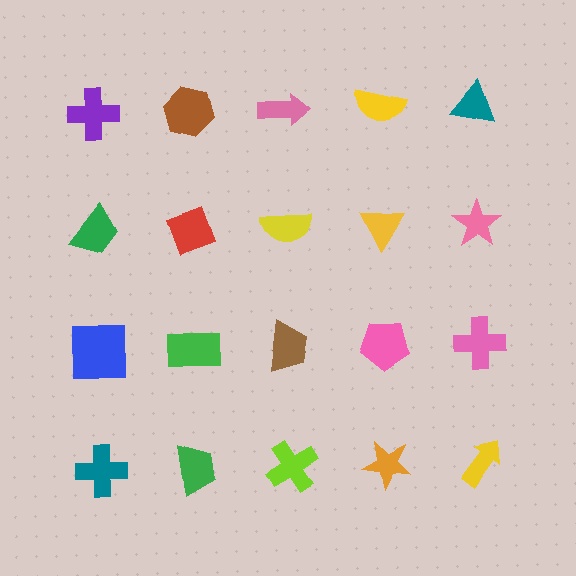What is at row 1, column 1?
A purple cross.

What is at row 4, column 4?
An orange star.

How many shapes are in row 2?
5 shapes.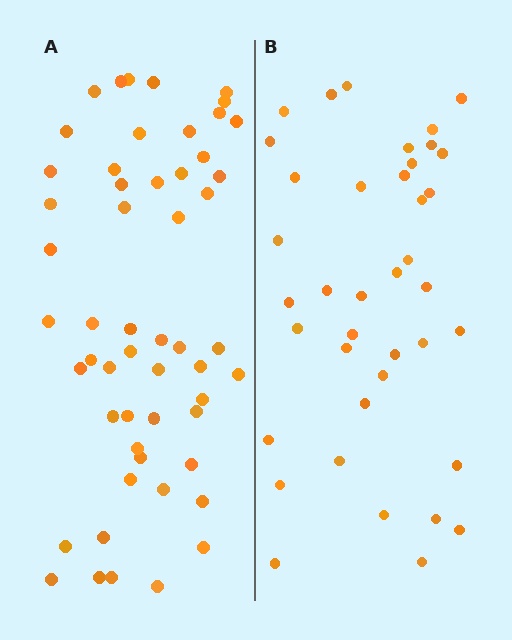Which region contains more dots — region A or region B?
Region A (the left region) has more dots.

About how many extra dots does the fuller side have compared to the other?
Region A has approximately 15 more dots than region B.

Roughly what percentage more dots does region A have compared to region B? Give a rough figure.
About 40% more.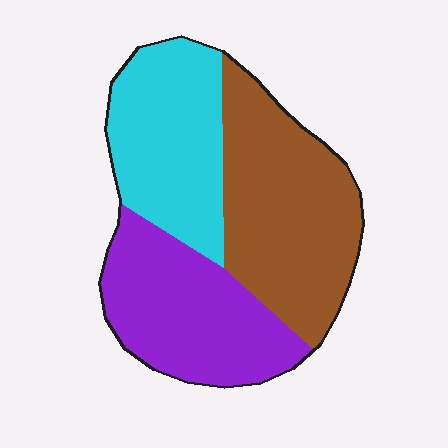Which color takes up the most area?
Brown, at roughly 40%.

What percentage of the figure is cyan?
Cyan takes up about one third (1/3) of the figure.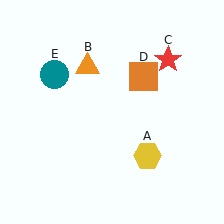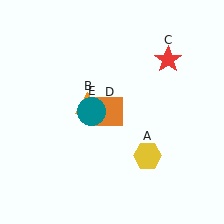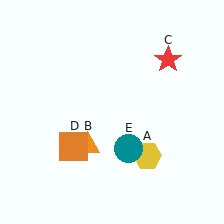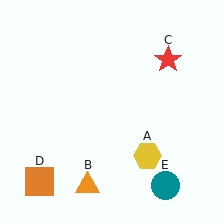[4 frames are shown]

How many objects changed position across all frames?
3 objects changed position: orange triangle (object B), orange square (object D), teal circle (object E).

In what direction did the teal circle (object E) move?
The teal circle (object E) moved down and to the right.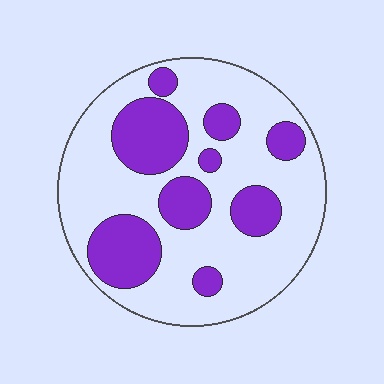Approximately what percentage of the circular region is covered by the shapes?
Approximately 30%.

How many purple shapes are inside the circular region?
9.